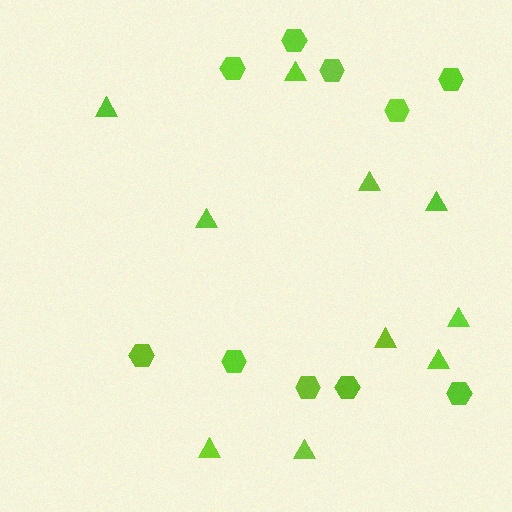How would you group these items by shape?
There are 2 groups: one group of triangles (10) and one group of hexagons (10).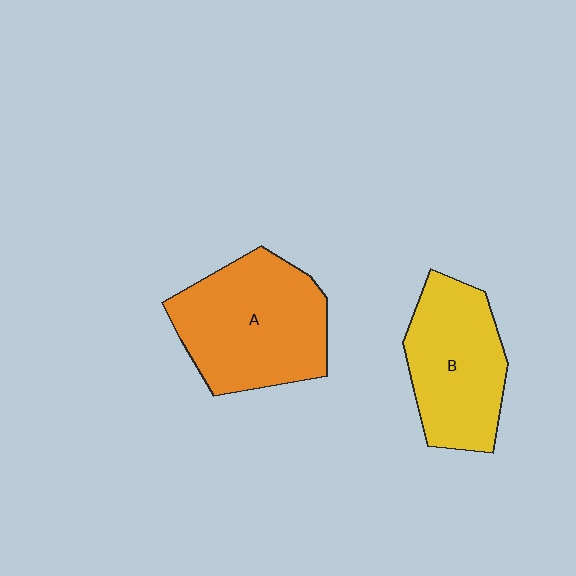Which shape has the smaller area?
Shape B (yellow).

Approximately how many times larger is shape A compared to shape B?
Approximately 1.2 times.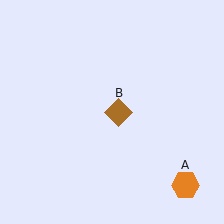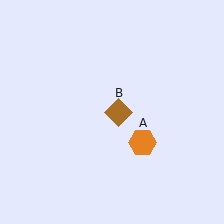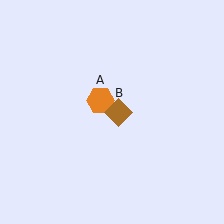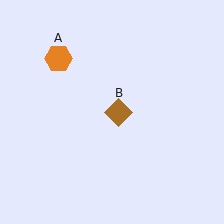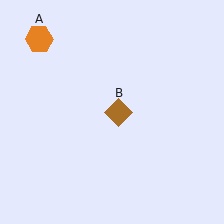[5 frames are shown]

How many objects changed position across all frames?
1 object changed position: orange hexagon (object A).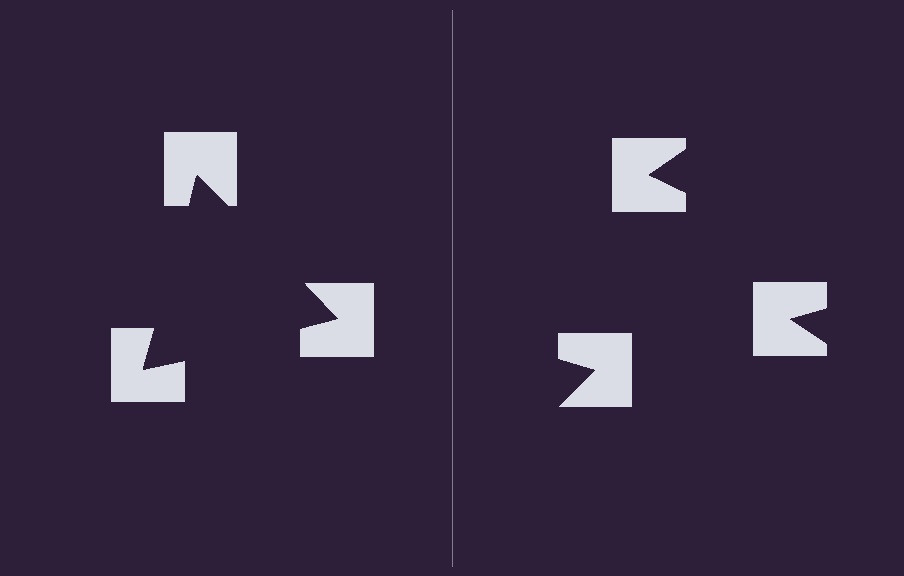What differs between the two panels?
The notched squares are positioned identically on both sides; only the wedge orientations differ. On the left they align to a triangle; on the right they are misaligned.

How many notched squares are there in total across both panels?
6 — 3 on each side.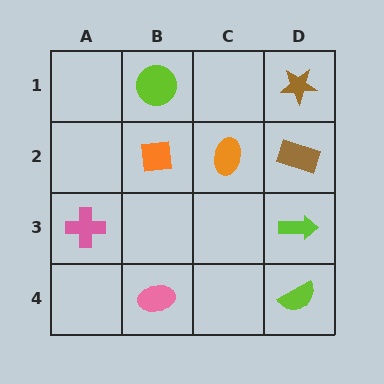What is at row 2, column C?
An orange ellipse.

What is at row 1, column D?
A brown star.